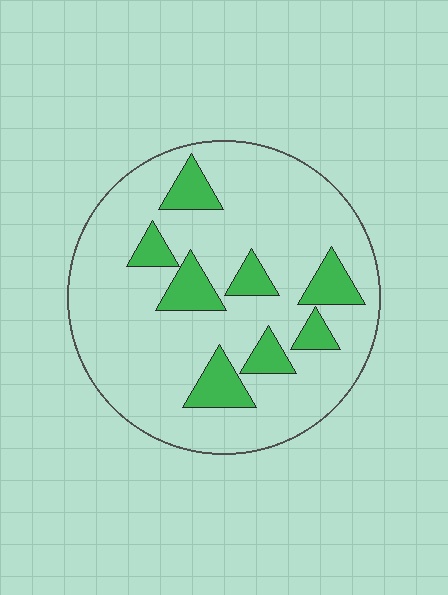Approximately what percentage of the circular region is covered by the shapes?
Approximately 20%.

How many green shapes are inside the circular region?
8.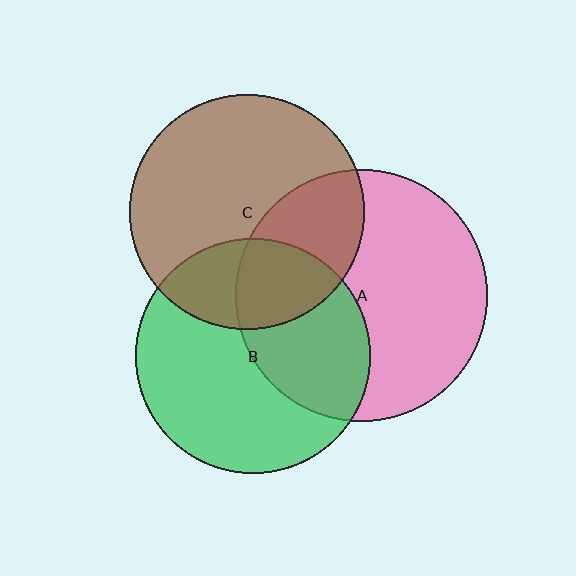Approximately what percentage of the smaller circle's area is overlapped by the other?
Approximately 40%.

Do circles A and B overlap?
Yes.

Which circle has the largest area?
Circle A (pink).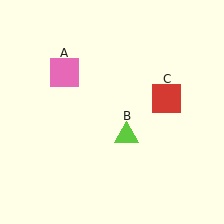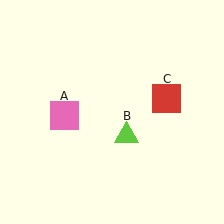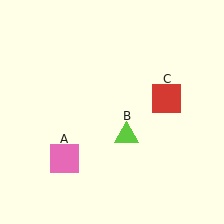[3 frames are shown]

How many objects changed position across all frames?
1 object changed position: pink square (object A).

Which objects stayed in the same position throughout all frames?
Lime triangle (object B) and red square (object C) remained stationary.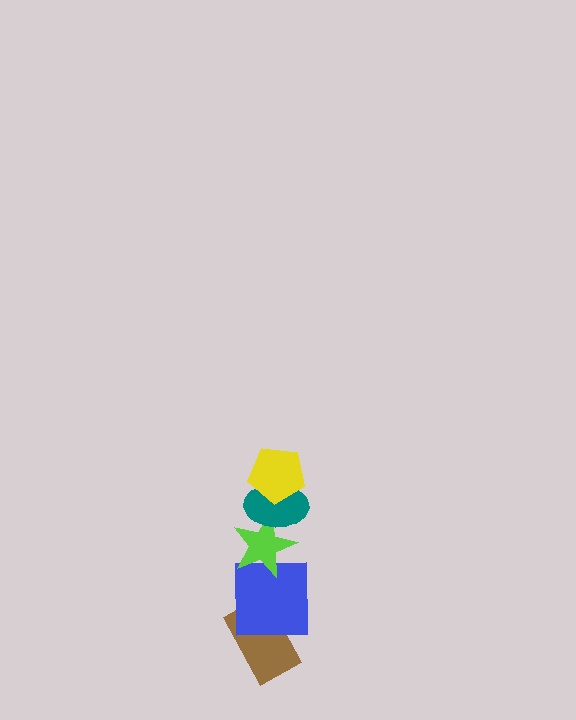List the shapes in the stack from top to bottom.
From top to bottom: the yellow pentagon, the teal ellipse, the lime star, the blue square, the brown rectangle.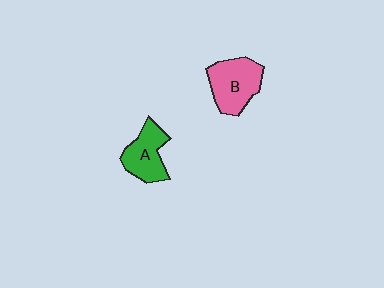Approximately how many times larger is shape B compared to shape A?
Approximately 1.2 times.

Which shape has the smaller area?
Shape A (green).